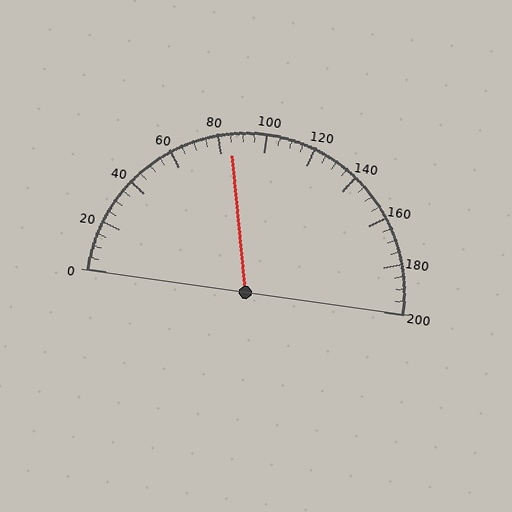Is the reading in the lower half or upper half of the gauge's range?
The reading is in the lower half of the range (0 to 200).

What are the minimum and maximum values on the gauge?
The gauge ranges from 0 to 200.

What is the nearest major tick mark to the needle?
The nearest major tick mark is 80.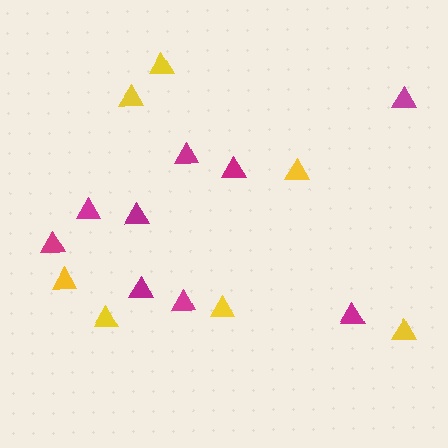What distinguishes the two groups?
There are 2 groups: one group of yellow triangles (7) and one group of magenta triangles (9).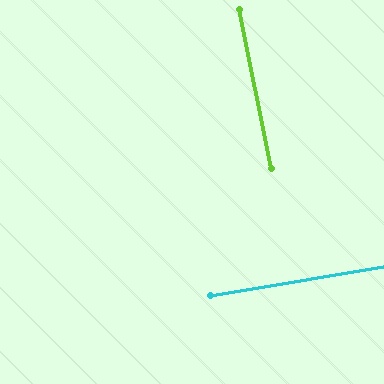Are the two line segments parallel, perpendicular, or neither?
Perpendicular — they meet at approximately 88°.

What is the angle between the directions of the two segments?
Approximately 88 degrees.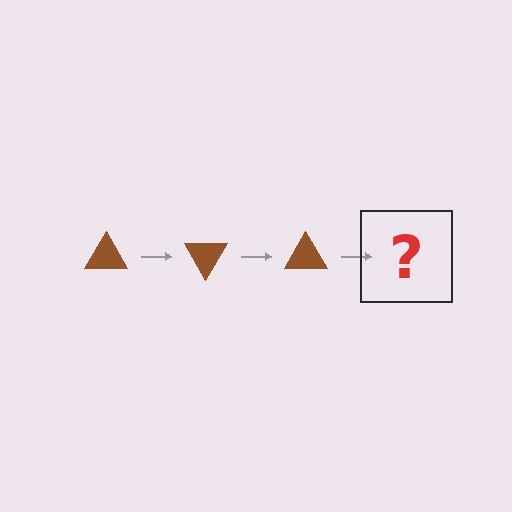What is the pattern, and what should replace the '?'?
The pattern is that the triangle rotates 60 degrees each step. The '?' should be a brown triangle rotated 180 degrees.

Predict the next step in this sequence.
The next step is a brown triangle rotated 180 degrees.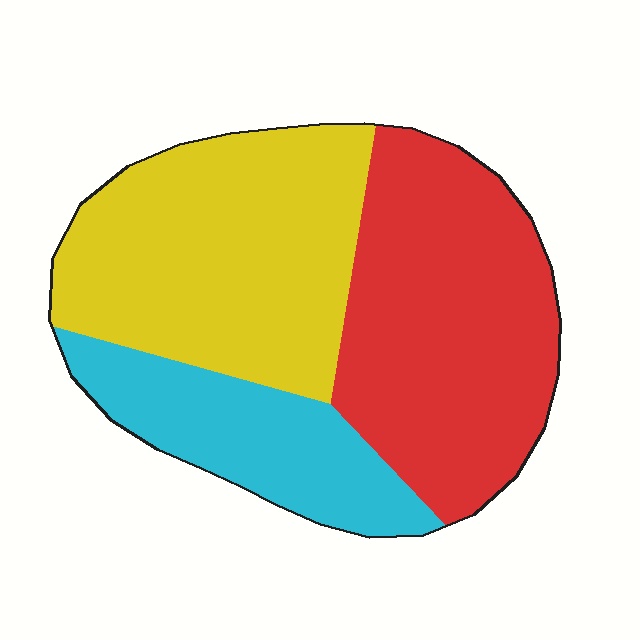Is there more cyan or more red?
Red.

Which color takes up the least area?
Cyan, at roughly 20%.